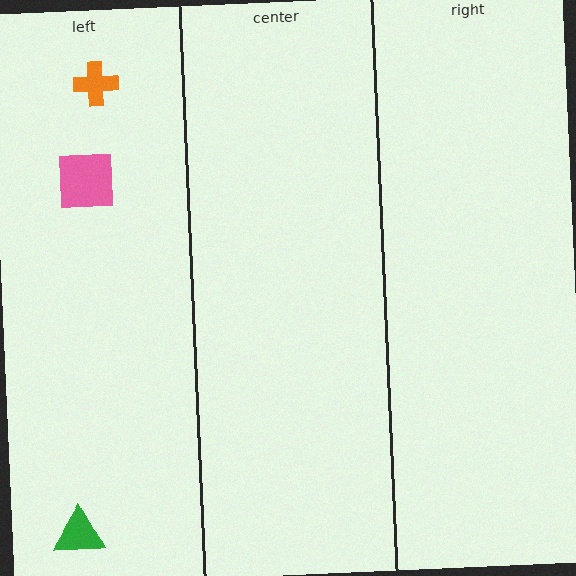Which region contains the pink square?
The left region.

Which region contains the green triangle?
The left region.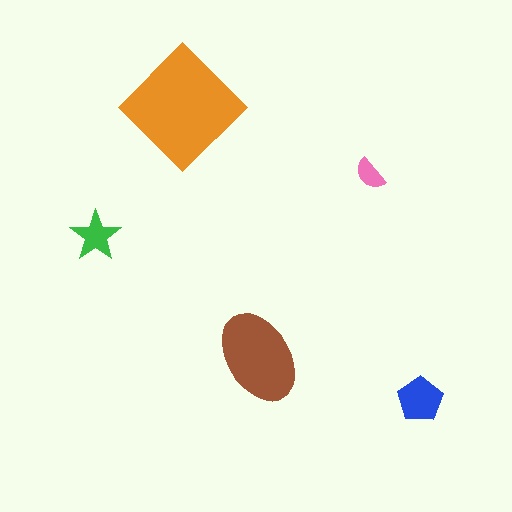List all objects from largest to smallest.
The orange diamond, the brown ellipse, the blue pentagon, the green star, the pink semicircle.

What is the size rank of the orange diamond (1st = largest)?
1st.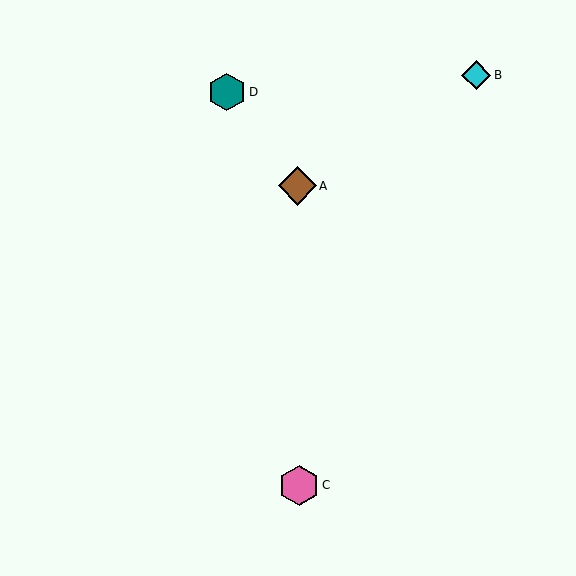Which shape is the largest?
The pink hexagon (labeled C) is the largest.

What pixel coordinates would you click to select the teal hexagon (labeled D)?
Click at (227, 92) to select the teal hexagon D.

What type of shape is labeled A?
Shape A is a brown diamond.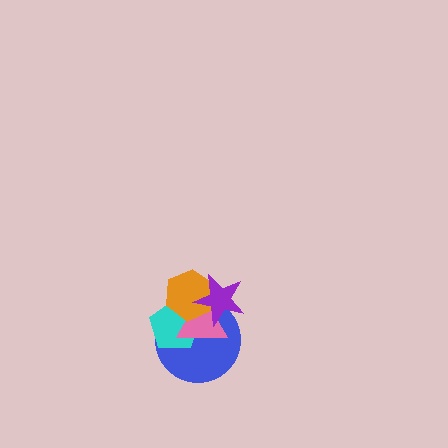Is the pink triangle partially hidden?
Yes, it is partially covered by another shape.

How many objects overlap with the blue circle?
4 objects overlap with the blue circle.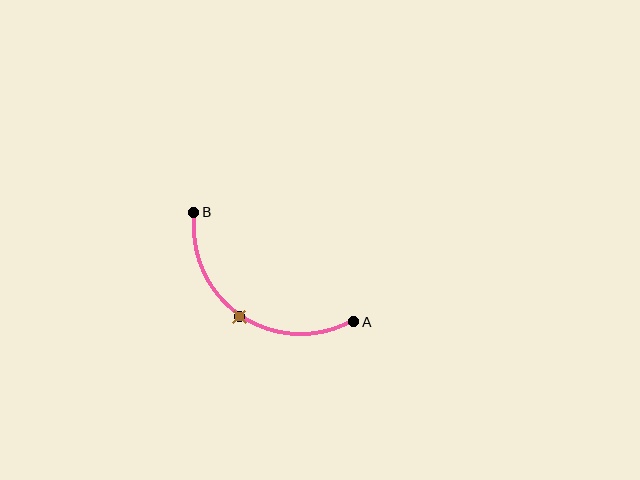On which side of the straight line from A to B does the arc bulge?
The arc bulges below and to the left of the straight line connecting A and B.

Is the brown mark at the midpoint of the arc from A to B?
Yes. The brown mark lies on the arc at equal arc-length from both A and B — it is the arc midpoint.